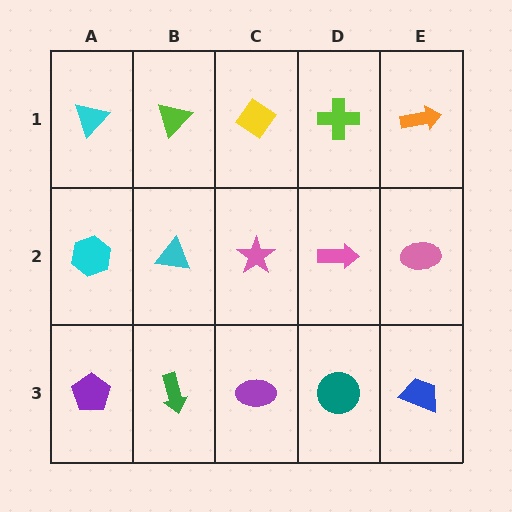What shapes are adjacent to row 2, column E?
An orange arrow (row 1, column E), a blue trapezoid (row 3, column E), a pink arrow (row 2, column D).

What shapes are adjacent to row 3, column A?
A cyan hexagon (row 2, column A), a green arrow (row 3, column B).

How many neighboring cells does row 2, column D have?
4.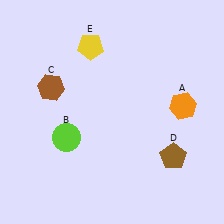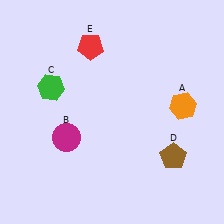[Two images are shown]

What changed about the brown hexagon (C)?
In Image 1, C is brown. In Image 2, it changed to green.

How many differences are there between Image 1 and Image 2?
There are 3 differences between the two images.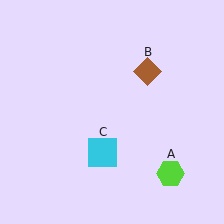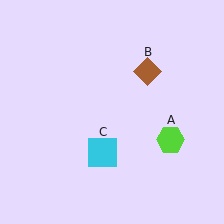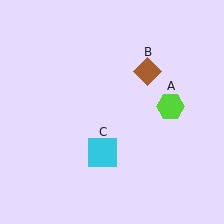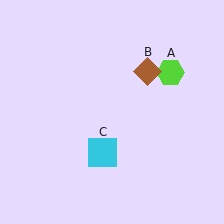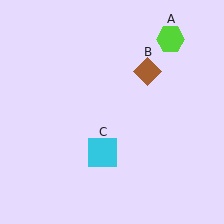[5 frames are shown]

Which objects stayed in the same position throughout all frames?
Brown diamond (object B) and cyan square (object C) remained stationary.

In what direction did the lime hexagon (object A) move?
The lime hexagon (object A) moved up.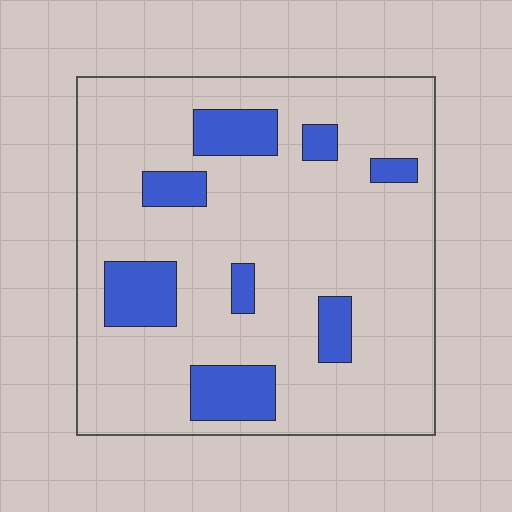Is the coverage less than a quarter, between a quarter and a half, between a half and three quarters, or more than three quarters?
Less than a quarter.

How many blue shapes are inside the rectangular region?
8.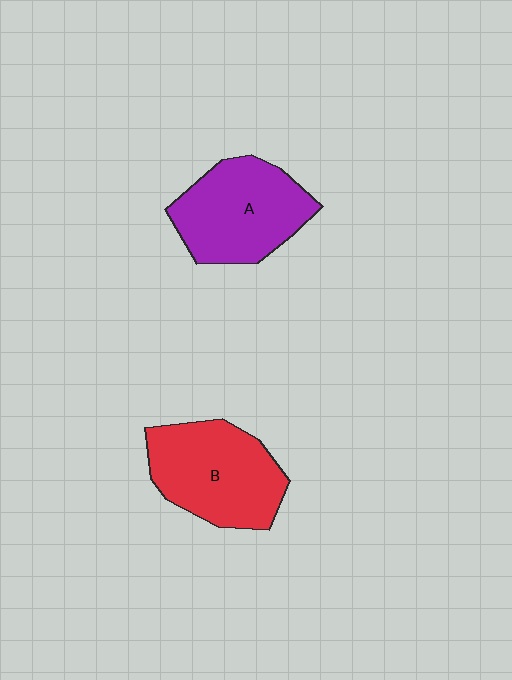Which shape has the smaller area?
Shape A (purple).